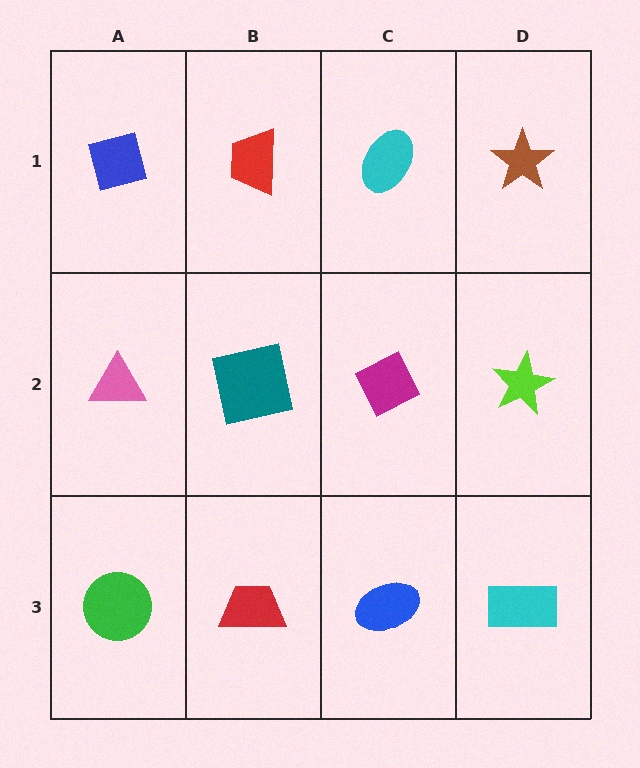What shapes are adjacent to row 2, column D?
A brown star (row 1, column D), a cyan rectangle (row 3, column D), a magenta diamond (row 2, column C).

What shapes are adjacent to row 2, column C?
A cyan ellipse (row 1, column C), a blue ellipse (row 3, column C), a teal square (row 2, column B), a lime star (row 2, column D).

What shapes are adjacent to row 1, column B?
A teal square (row 2, column B), a blue square (row 1, column A), a cyan ellipse (row 1, column C).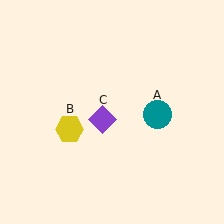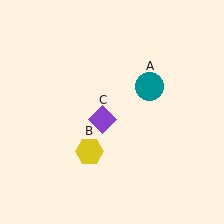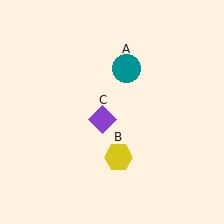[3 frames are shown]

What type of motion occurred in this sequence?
The teal circle (object A), yellow hexagon (object B) rotated counterclockwise around the center of the scene.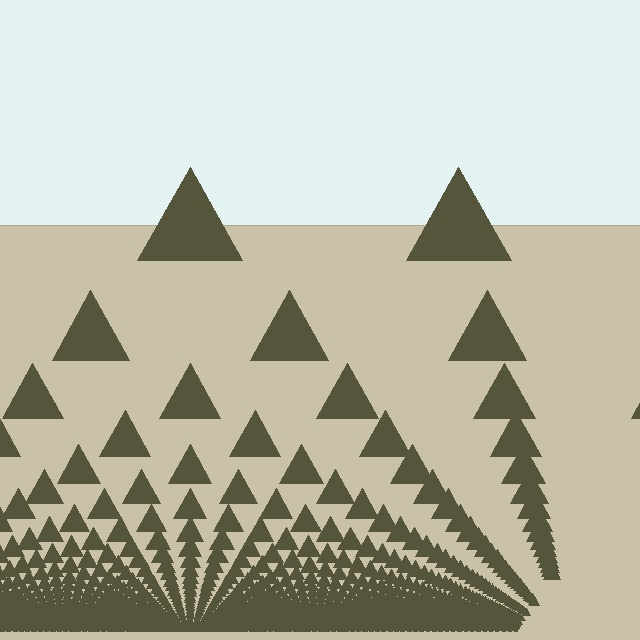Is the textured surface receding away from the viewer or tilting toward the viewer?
The surface appears to tilt toward the viewer. Texture elements get larger and sparser toward the top.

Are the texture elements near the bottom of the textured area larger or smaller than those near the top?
Smaller. The gradient is inverted — elements near the bottom are smaller and denser.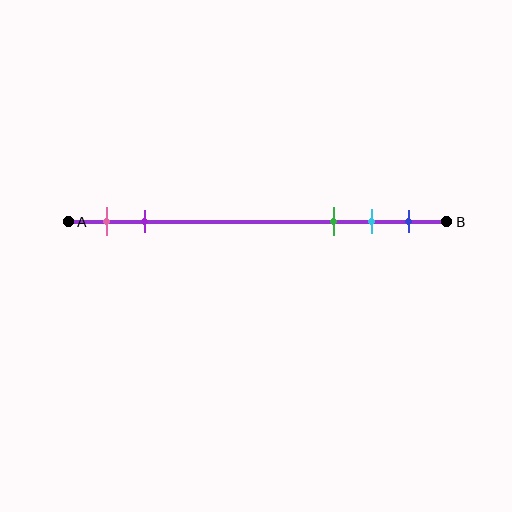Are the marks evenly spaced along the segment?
No, the marks are not evenly spaced.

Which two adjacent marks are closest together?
The cyan and blue marks are the closest adjacent pair.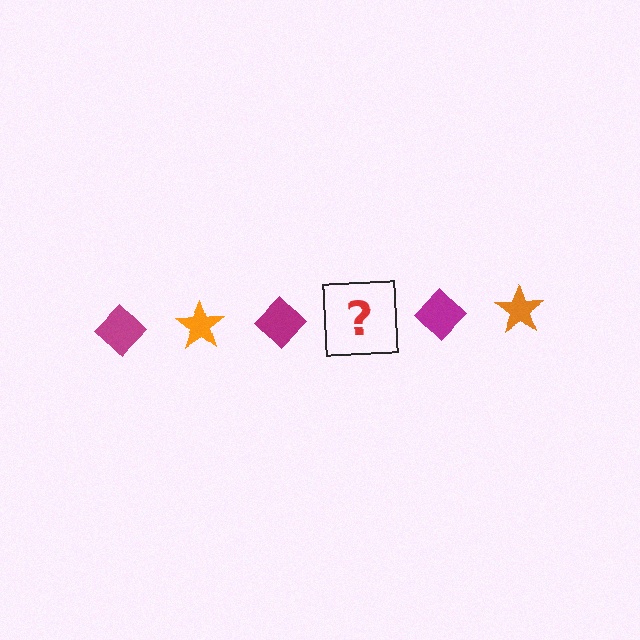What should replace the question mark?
The question mark should be replaced with an orange star.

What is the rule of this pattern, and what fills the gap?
The rule is that the pattern alternates between magenta diamond and orange star. The gap should be filled with an orange star.